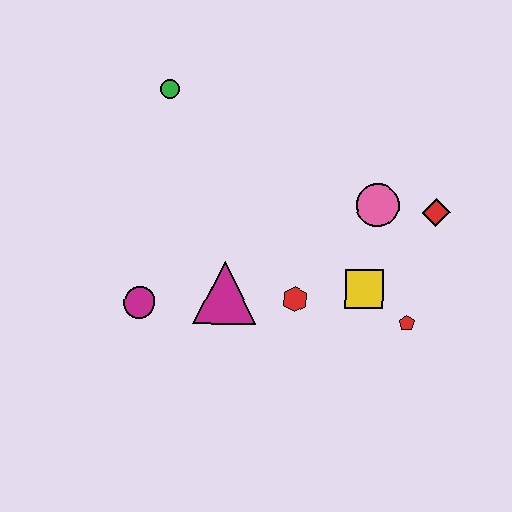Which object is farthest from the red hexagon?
The green circle is farthest from the red hexagon.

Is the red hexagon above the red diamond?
No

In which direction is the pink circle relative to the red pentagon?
The pink circle is above the red pentagon.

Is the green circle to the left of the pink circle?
Yes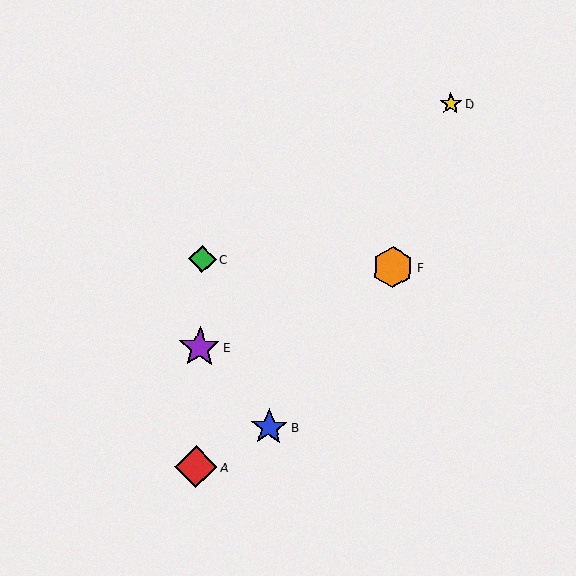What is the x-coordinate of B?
Object B is at x≈269.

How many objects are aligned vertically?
3 objects (A, C, E) are aligned vertically.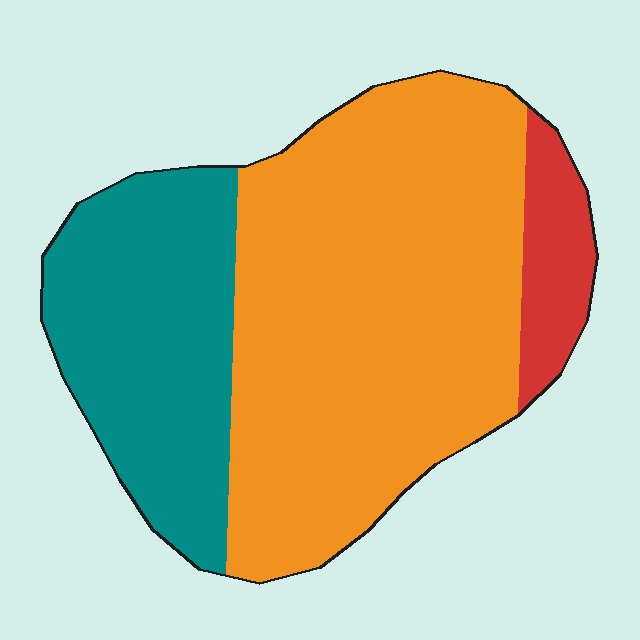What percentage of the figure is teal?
Teal covers about 30% of the figure.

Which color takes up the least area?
Red, at roughly 10%.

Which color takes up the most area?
Orange, at roughly 60%.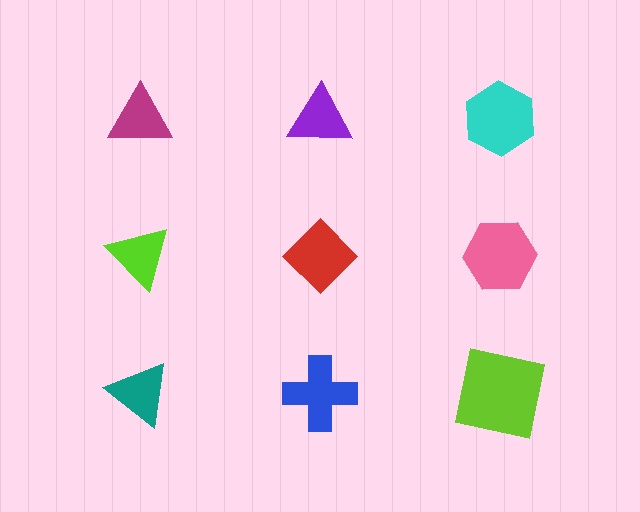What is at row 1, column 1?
A magenta triangle.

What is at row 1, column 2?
A purple triangle.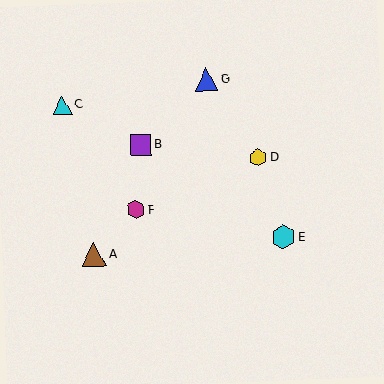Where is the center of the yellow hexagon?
The center of the yellow hexagon is at (258, 158).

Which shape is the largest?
The brown triangle (labeled A) is the largest.